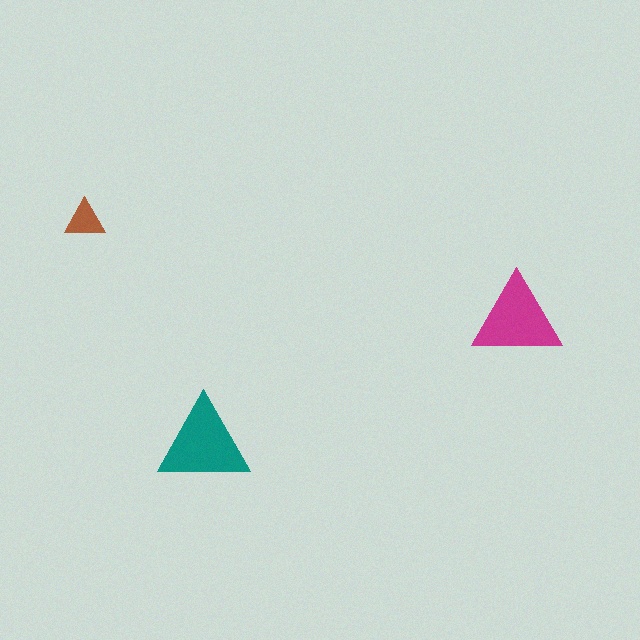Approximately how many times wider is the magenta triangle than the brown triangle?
About 2 times wider.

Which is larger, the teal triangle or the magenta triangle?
The teal one.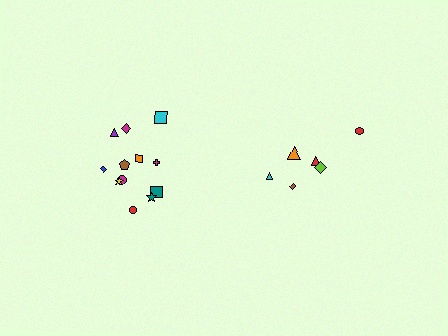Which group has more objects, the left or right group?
The left group.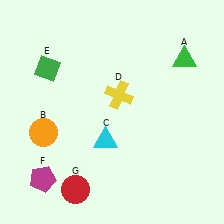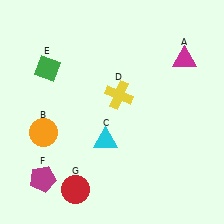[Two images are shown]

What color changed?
The triangle (A) changed from green in Image 1 to magenta in Image 2.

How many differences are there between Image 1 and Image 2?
There is 1 difference between the two images.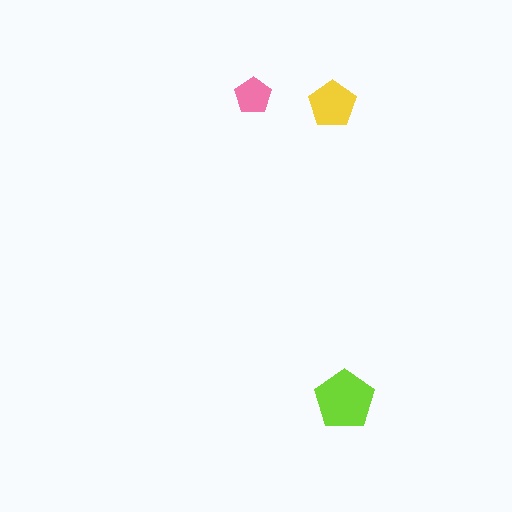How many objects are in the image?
There are 3 objects in the image.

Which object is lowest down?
The lime pentagon is bottommost.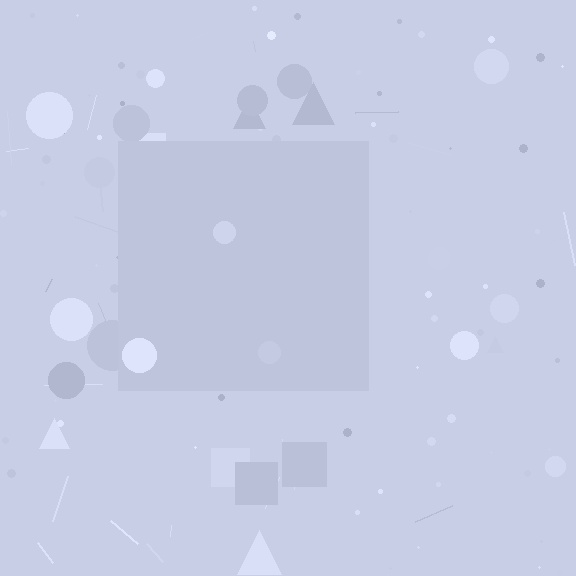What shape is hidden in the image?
A square is hidden in the image.